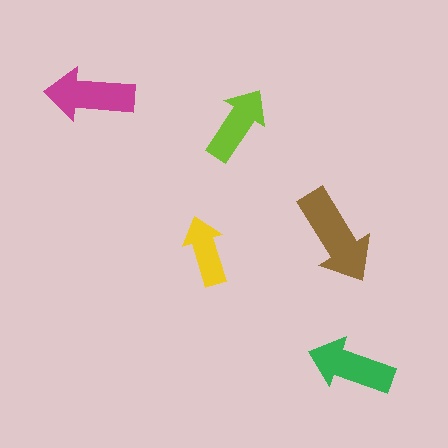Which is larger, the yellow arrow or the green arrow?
The green one.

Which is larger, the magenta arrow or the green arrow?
The magenta one.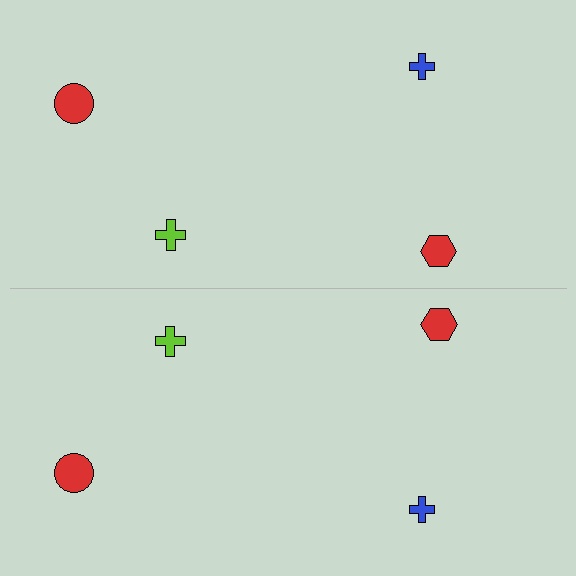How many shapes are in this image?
There are 8 shapes in this image.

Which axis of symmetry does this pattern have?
The pattern has a horizontal axis of symmetry running through the center of the image.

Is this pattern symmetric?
Yes, this pattern has bilateral (reflection) symmetry.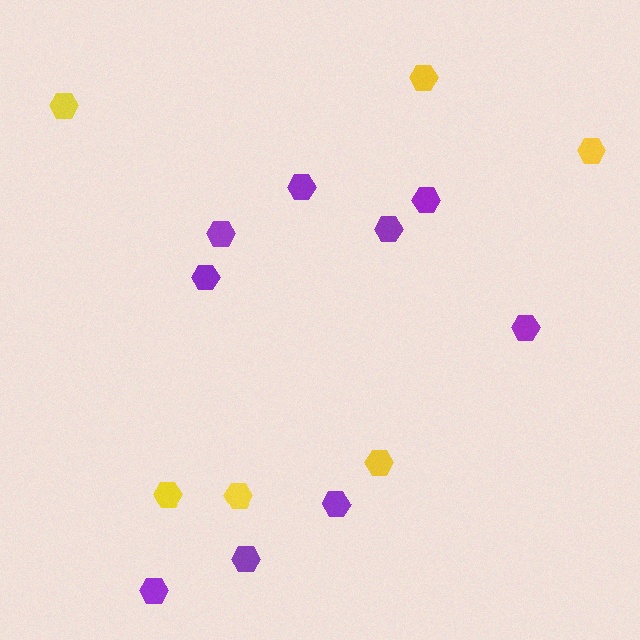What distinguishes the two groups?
There are 2 groups: one group of purple hexagons (9) and one group of yellow hexagons (6).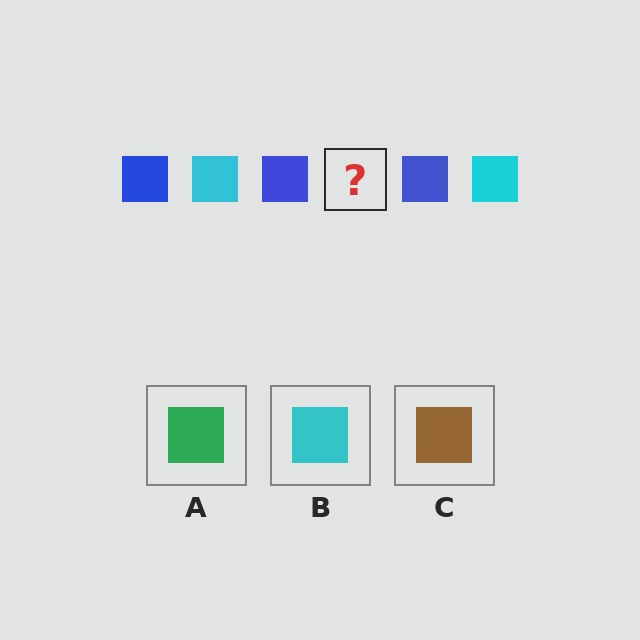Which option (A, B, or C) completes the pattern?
B.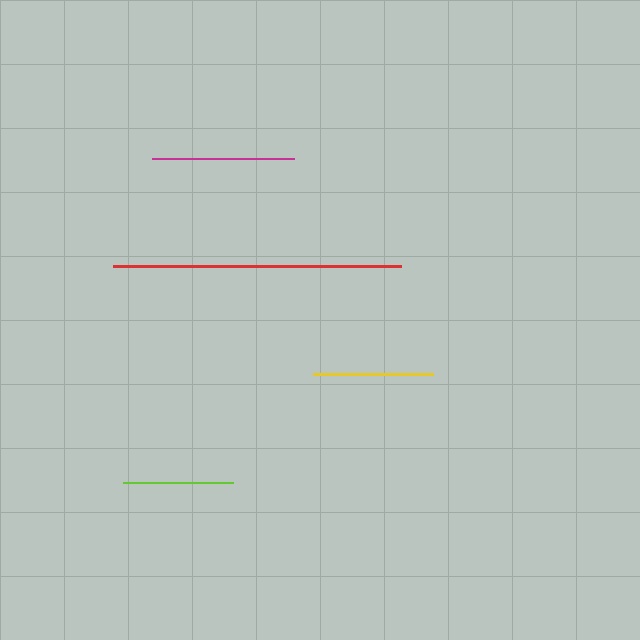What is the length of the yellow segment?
The yellow segment is approximately 120 pixels long.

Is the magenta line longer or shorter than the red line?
The red line is longer than the magenta line.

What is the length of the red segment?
The red segment is approximately 288 pixels long.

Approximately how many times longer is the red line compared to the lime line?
The red line is approximately 2.6 times the length of the lime line.